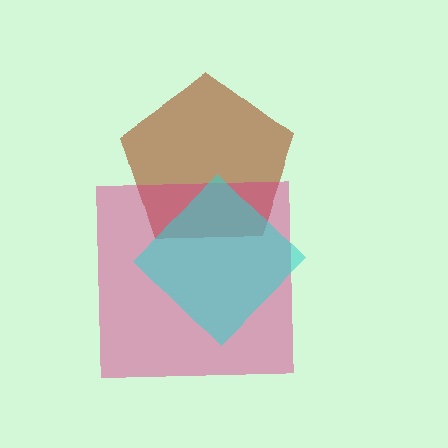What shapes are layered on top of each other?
The layered shapes are: a brown pentagon, a magenta square, a cyan diamond.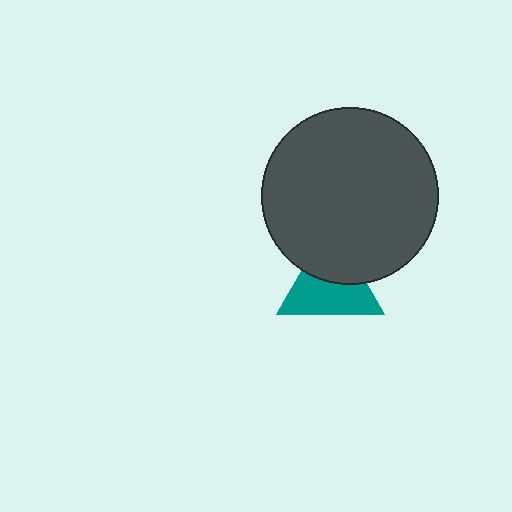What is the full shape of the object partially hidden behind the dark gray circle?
The partially hidden object is a teal triangle.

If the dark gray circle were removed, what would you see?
You would see the complete teal triangle.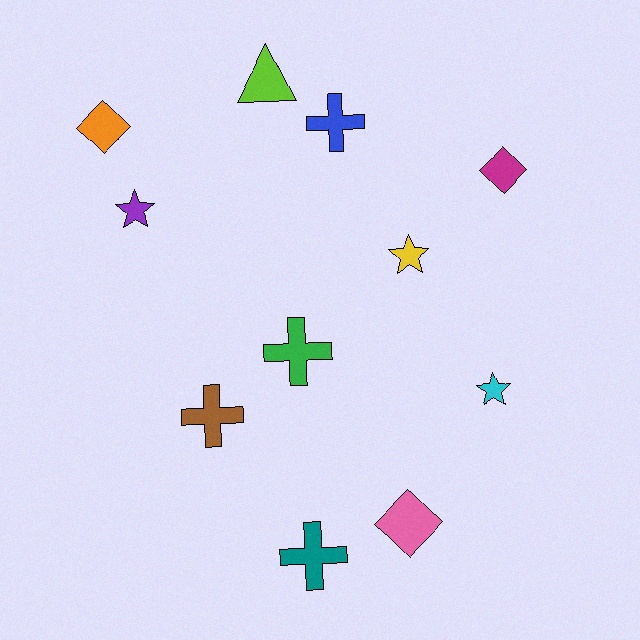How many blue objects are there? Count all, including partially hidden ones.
There is 1 blue object.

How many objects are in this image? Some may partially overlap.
There are 11 objects.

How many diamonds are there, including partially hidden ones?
There are 3 diamonds.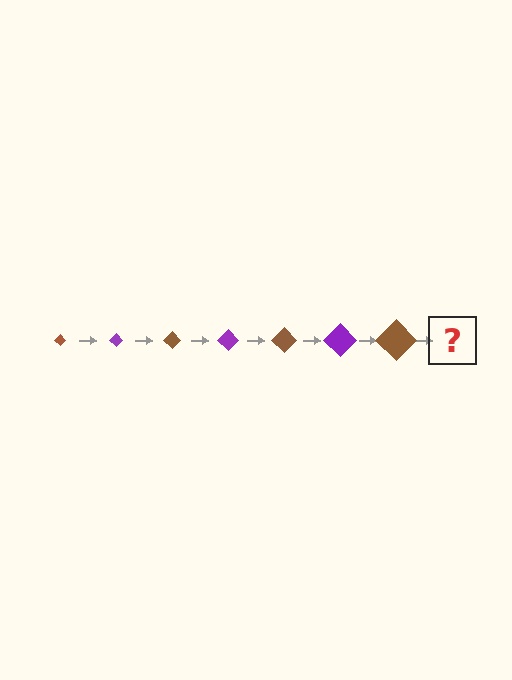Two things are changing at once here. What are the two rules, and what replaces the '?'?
The two rules are that the diamond grows larger each step and the color cycles through brown and purple. The '?' should be a purple diamond, larger than the previous one.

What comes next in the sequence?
The next element should be a purple diamond, larger than the previous one.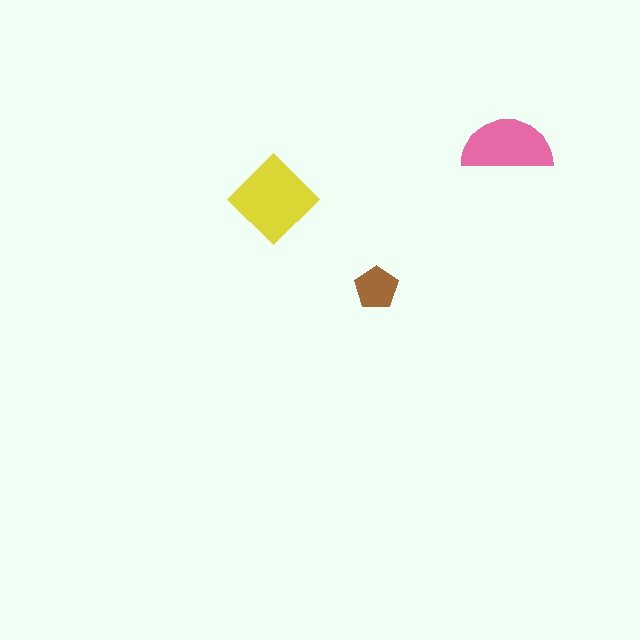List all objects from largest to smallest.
The yellow diamond, the pink semicircle, the brown pentagon.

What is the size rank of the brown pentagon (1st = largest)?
3rd.